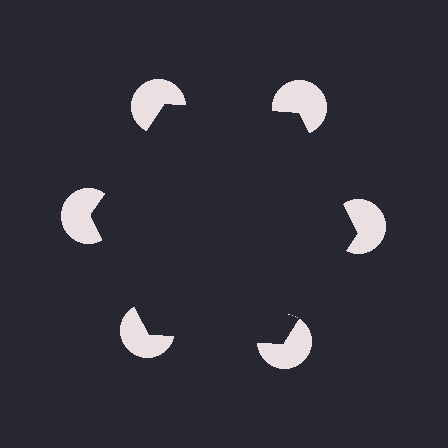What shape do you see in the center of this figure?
An illusory hexagon — its edges are inferred from the aligned wedge cuts in the pac-man discs, not physically drawn.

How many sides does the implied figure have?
6 sides.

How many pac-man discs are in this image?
There are 6 — one at each vertex of the illusory hexagon.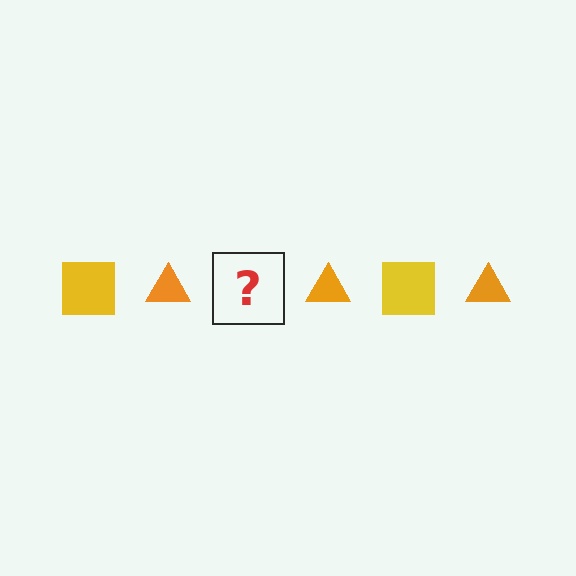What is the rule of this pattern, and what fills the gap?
The rule is that the pattern alternates between yellow square and orange triangle. The gap should be filled with a yellow square.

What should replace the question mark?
The question mark should be replaced with a yellow square.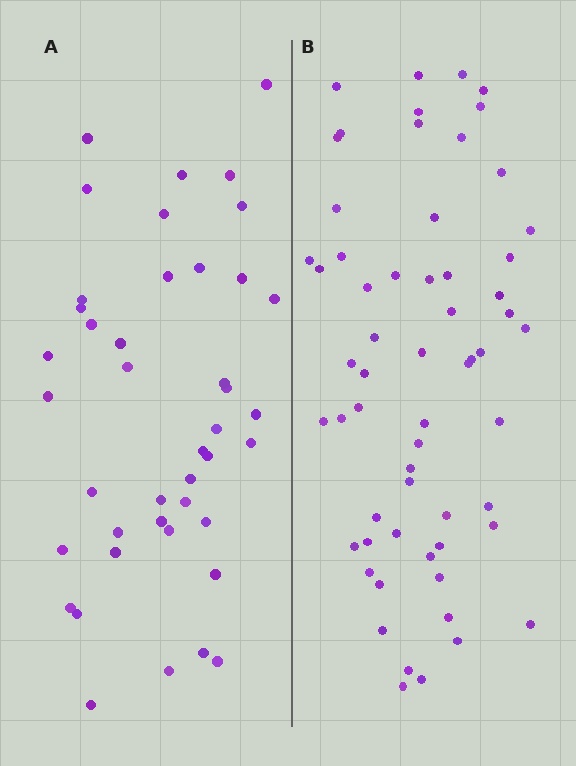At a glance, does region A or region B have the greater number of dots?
Region B (the right region) has more dots.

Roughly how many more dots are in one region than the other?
Region B has approximately 20 more dots than region A.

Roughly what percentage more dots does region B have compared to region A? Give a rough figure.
About 45% more.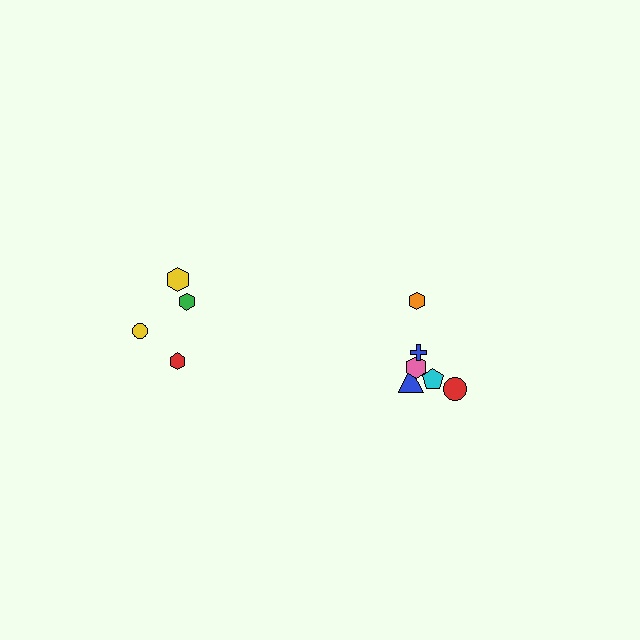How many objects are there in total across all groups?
There are 10 objects.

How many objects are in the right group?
There are 6 objects.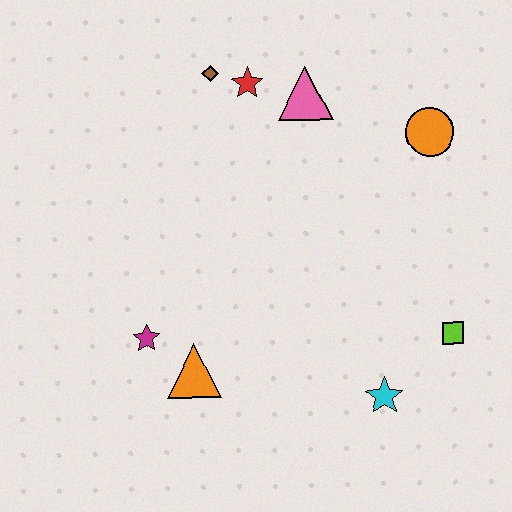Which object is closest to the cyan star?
The lime square is closest to the cyan star.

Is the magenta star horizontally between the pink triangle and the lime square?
No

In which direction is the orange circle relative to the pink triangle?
The orange circle is to the right of the pink triangle.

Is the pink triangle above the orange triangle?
Yes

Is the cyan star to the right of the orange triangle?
Yes